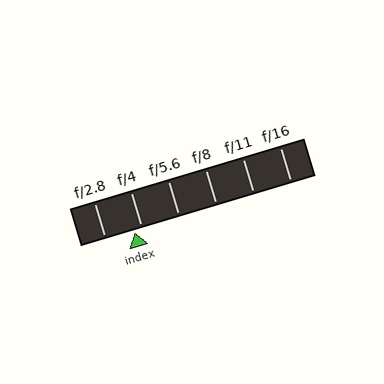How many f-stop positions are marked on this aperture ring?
There are 6 f-stop positions marked.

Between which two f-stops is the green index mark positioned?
The index mark is between f/2.8 and f/4.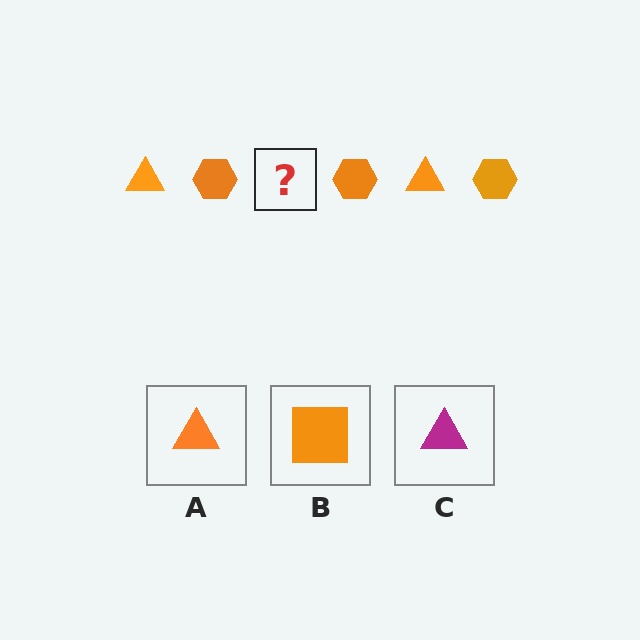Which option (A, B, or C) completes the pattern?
A.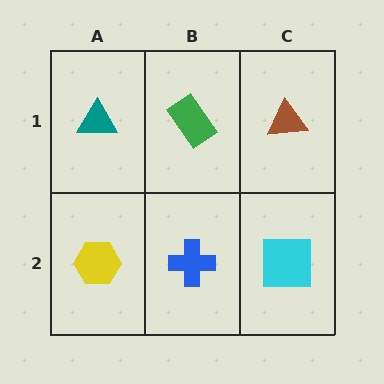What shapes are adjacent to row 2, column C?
A brown triangle (row 1, column C), a blue cross (row 2, column B).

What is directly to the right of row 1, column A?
A green rectangle.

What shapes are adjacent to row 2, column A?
A teal triangle (row 1, column A), a blue cross (row 2, column B).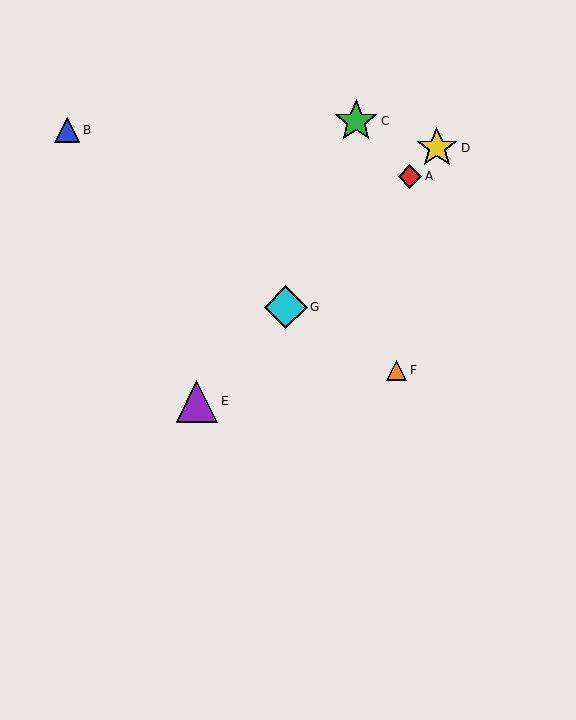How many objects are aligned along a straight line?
4 objects (A, D, E, G) are aligned along a straight line.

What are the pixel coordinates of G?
Object G is at (286, 307).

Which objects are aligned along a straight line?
Objects A, D, E, G are aligned along a straight line.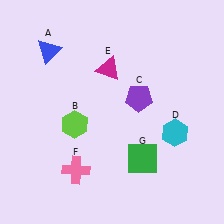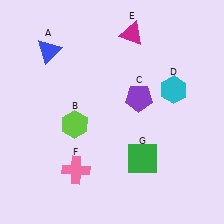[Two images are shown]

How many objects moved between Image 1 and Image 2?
2 objects moved between the two images.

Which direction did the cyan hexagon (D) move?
The cyan hexagon (D) moved up.